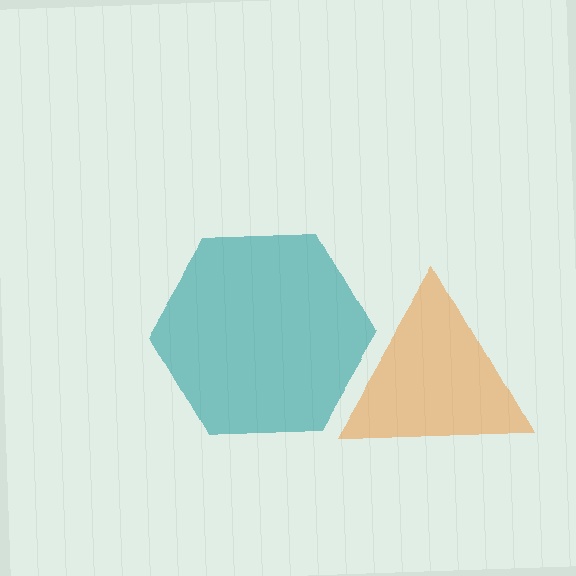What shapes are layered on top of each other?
The layered shapes are: a teal hexagon, an orange triangle.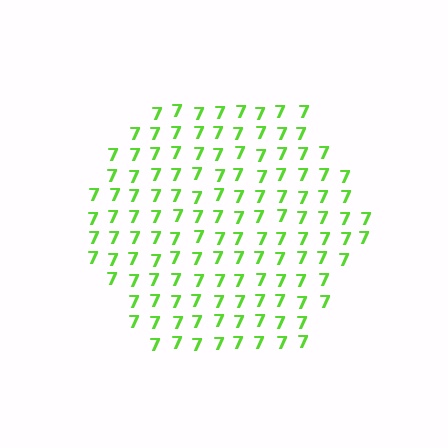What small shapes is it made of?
It is made of small digit 7's.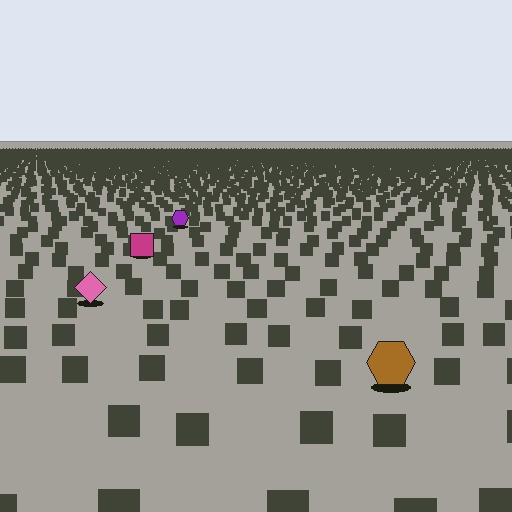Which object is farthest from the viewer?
The purple hexagon is farthest from the viewer. It appears smaller and the ground texture around it is denser.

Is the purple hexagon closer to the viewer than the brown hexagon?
No. The brown hexagon is closer — you can tell from the texture gradient: the ground texture is coarser near it.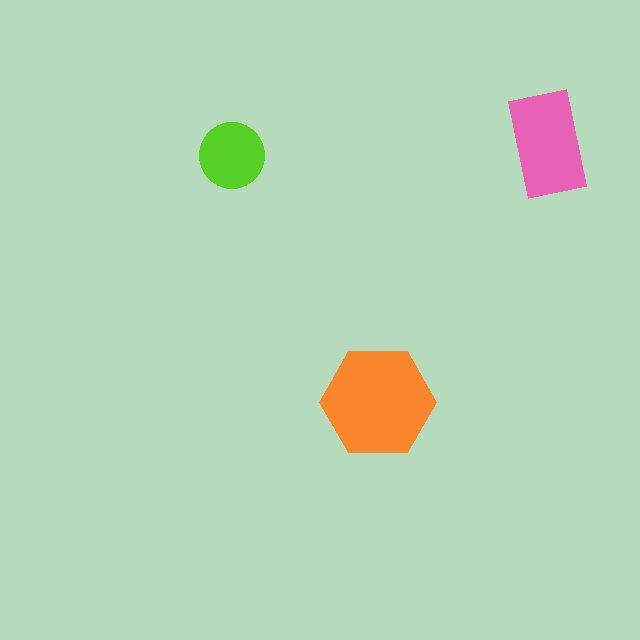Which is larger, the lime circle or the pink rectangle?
The pink rectangle.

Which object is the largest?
The orange hexagon.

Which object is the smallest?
The lime circle.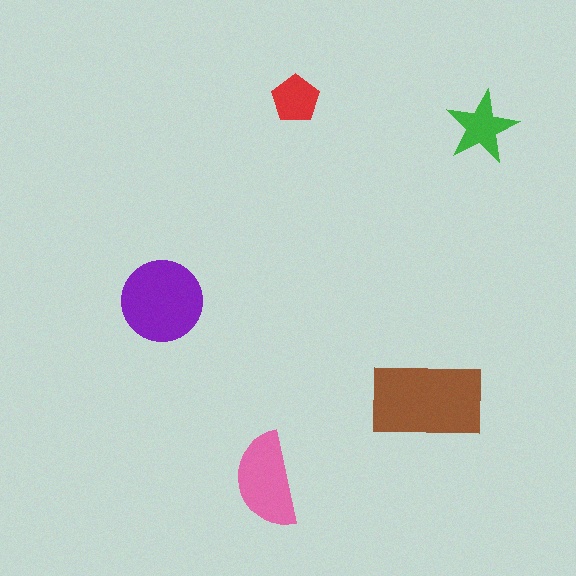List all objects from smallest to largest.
The red pentagon, the green star, the pink semicircle, the purple circle, the brown rectangle.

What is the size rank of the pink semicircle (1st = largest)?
3rd.